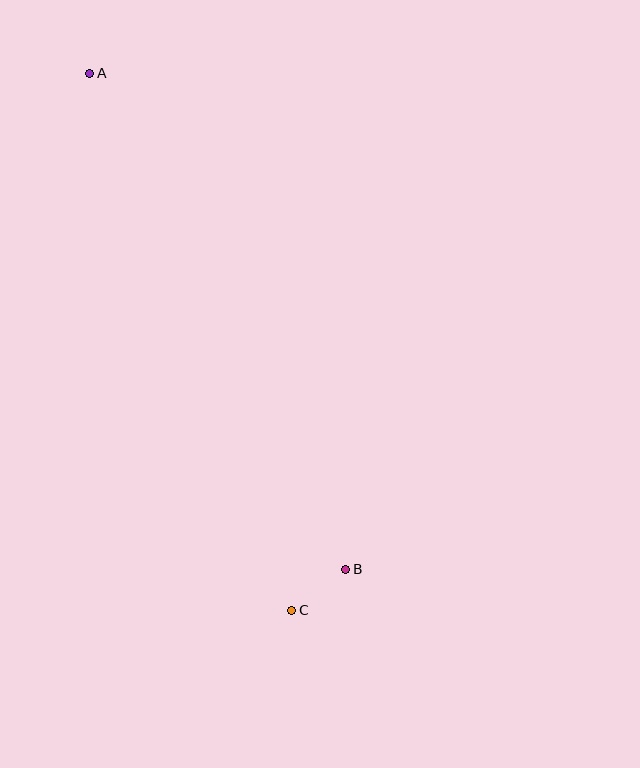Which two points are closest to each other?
Points B and C are closest to each other.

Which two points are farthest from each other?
Points A and C are farthest from each other.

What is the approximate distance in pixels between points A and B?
The distance between A and B is approximately 558 pixels.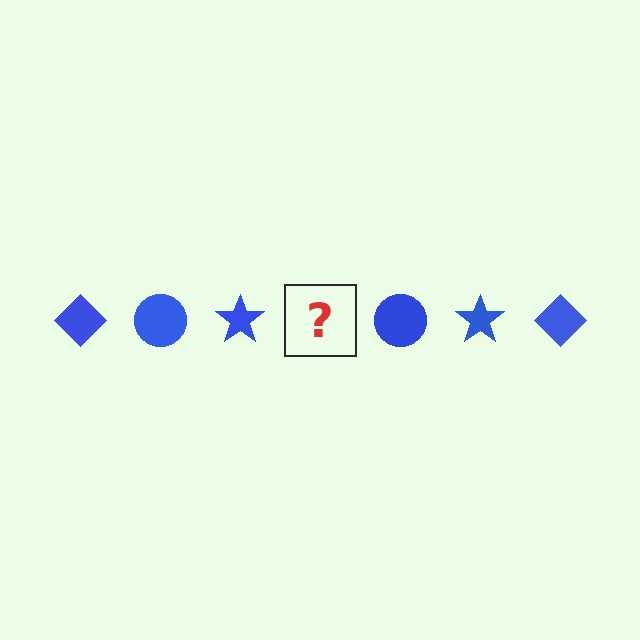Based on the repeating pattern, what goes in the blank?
The blank should be a blue diamond.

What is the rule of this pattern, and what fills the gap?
The rule is that the pattern cycles through diamond, circle, star shapes in blue. The gap should be filled with a blue diamond.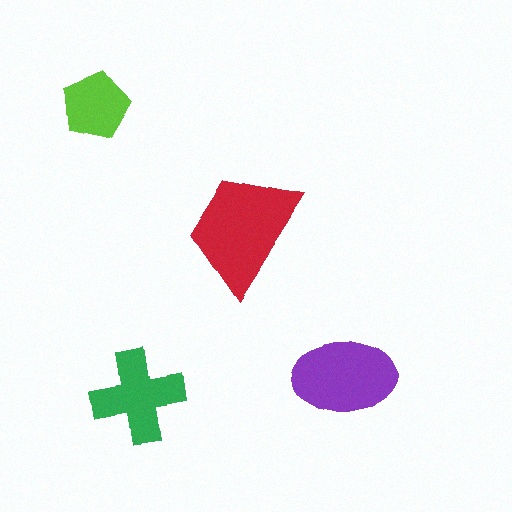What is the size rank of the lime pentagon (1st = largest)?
4th.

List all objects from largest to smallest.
The red trapezoid, the purple ellipse, the green cross, the lime pentagon.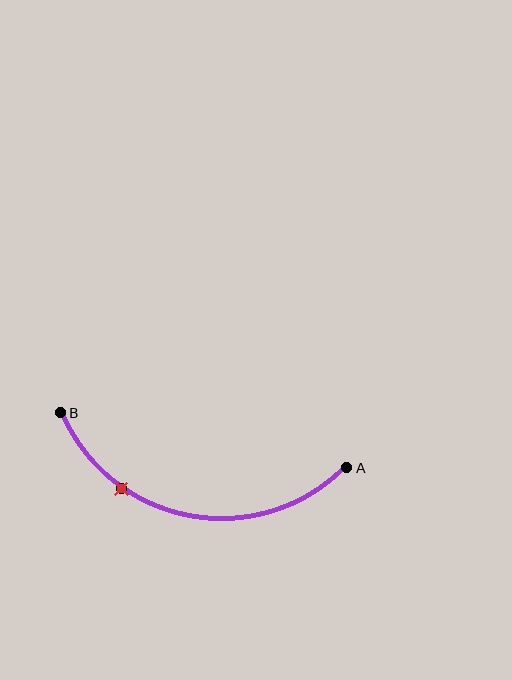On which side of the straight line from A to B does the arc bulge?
The arc bulges below the straight line connecting A and B.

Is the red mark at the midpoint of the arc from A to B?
No. The red mark lies on the arc but is closer to endpoint B. The arc midpoint would be at the point on the curve equidistant along the arc from both A and B.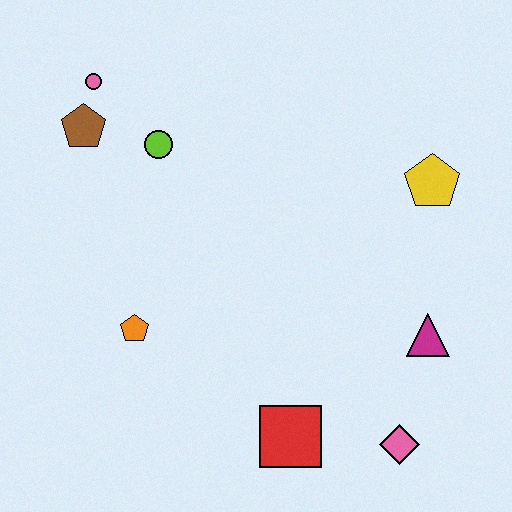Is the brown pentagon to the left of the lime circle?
Yes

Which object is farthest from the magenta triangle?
The pink circle is farthest from the magenta triangle.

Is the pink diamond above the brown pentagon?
No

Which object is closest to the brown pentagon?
The pink circle is closest to the brown pentagon.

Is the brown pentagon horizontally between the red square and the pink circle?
No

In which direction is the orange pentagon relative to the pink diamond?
The orange pentagon is to the left of the pink diamond.